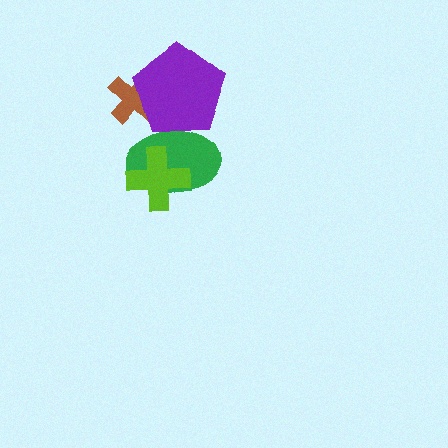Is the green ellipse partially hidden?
Yes, it is partially covered by another shape.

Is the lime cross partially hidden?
No, no other shape covers it.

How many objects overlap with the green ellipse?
2 objects overlap with the green ellipse.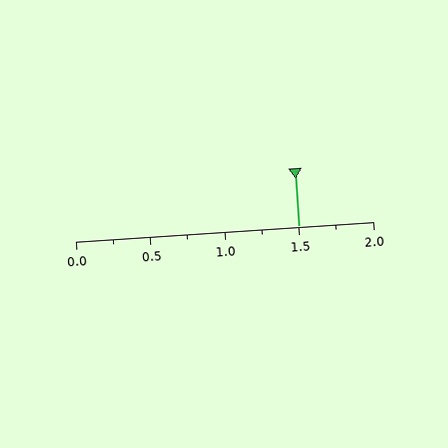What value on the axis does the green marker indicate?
The marker indicates approximately 1.5.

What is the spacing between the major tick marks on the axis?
The major ticks are spaced 0.5 apart.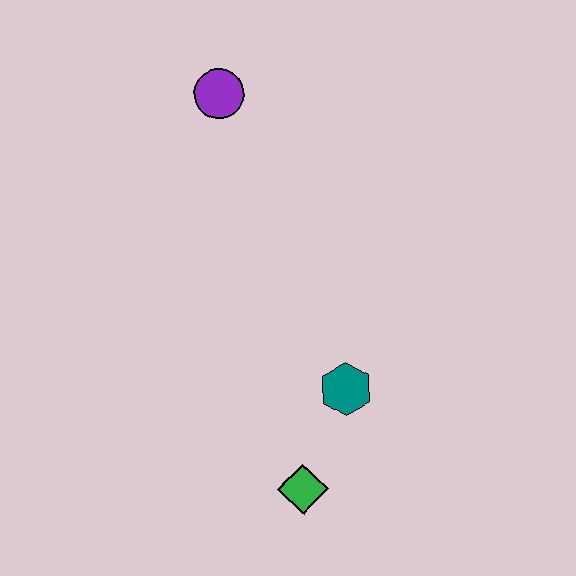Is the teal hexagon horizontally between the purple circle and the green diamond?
No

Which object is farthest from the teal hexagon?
The purple circle is farthest from the teal hexagon.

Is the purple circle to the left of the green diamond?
Yes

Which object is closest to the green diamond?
The teal hexagon is closest to the green diamond.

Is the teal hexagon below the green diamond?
No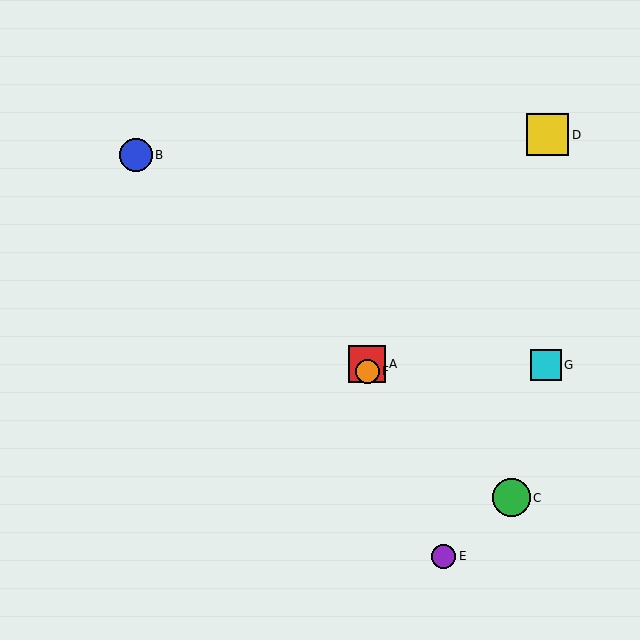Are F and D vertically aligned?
No, F is at x≈367 and D is at x≈547.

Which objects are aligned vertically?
Objects A, F are aligned vertically.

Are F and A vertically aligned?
Yes, both are at x≈367.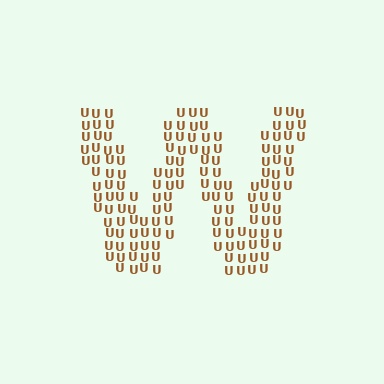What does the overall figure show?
The overall figure shows the letter W.